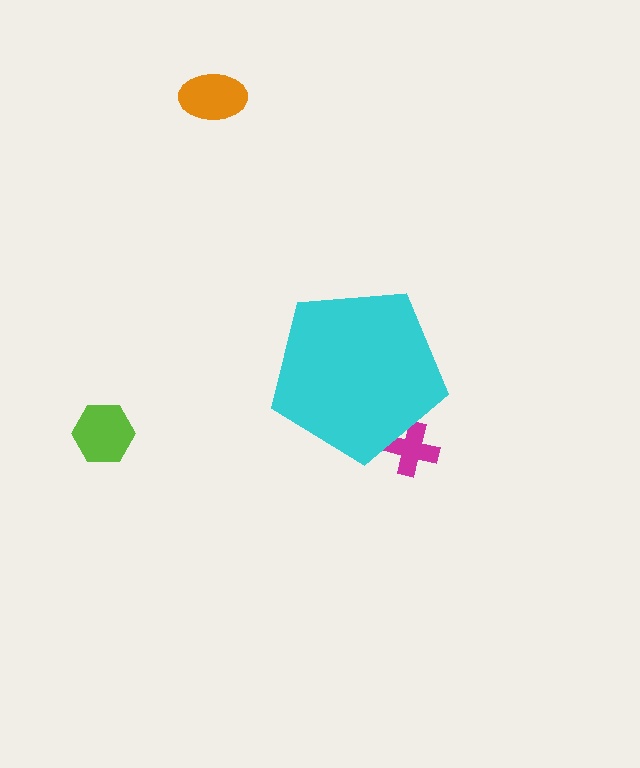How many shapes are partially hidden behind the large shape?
1 shape is partially hidden.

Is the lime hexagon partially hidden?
No, the lime hexagon is fully visible.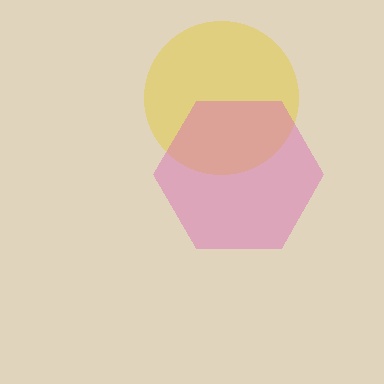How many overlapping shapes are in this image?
There are 2 overlapping shapes in the image.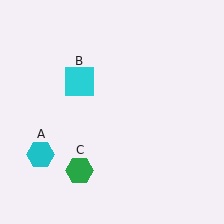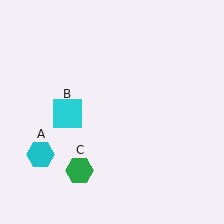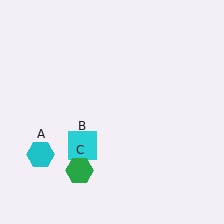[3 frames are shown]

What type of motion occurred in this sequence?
The cyan square (object B) rotated counterclockwise around the center of the scene.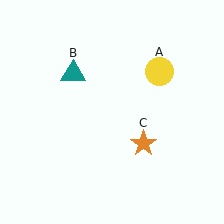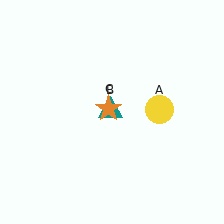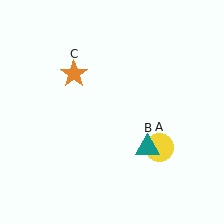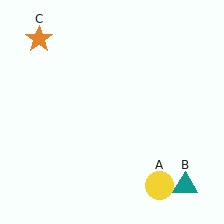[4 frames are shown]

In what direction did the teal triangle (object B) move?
The teal triangle (object B) moved down and to the right.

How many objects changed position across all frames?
3 objects changed position: yellow circle (object A), teal triangle (object B), orange star (object C).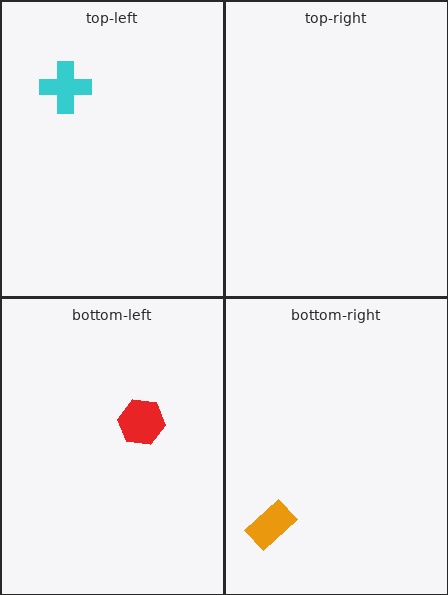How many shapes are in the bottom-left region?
1.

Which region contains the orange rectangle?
The bottom-right region.